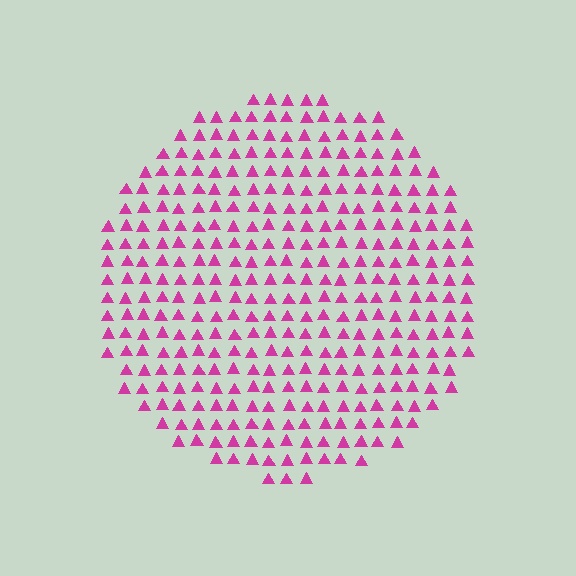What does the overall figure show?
The overall figure shows a circle.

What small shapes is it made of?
It is made of small triangles.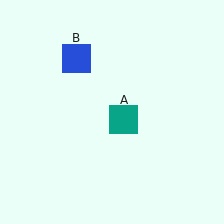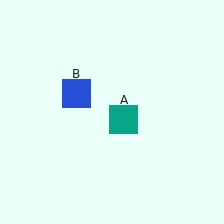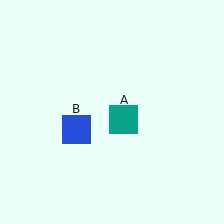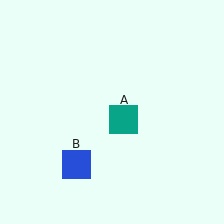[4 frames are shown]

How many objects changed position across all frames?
1 object changed position: blue square (object B).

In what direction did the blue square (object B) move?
The blue square (object B) moved down.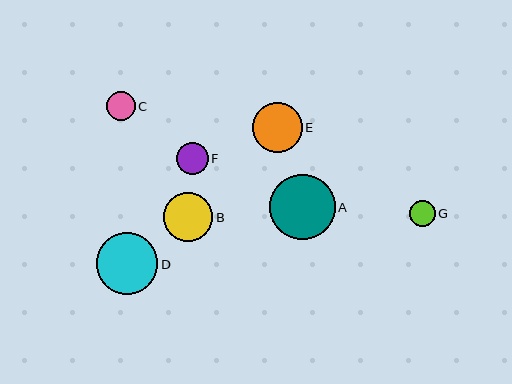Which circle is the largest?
Circle A is the largest with a size of approximately 66 pixels.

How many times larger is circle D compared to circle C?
Circle D is approximately 2.2 times the size of circle C.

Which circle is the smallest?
Circle G is the smallest with a size of approximately 25 pixels.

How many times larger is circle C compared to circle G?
Circle C is approximately 1.1 times the size of circle G.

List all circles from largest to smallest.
From largest to smallest: A, D, E, B, F, C, G.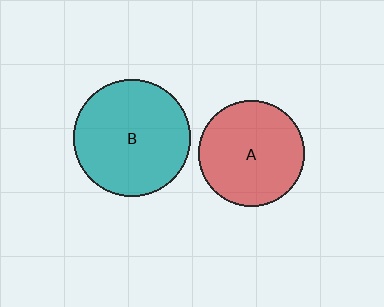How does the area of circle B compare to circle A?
Approximately 1.2 times.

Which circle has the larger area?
Circle B (teal).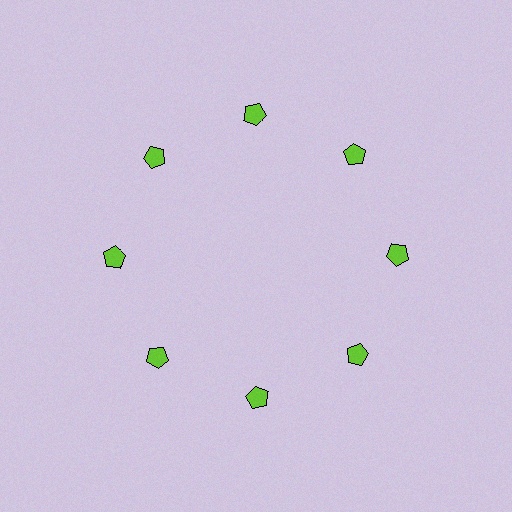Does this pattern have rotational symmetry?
Yes, this pattern has 8-fold rotational symmetry. It looks the same after rotating 45 degrees around the center.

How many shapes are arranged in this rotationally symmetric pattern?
There are 8 shapes, arranged in 8 groups of 1.